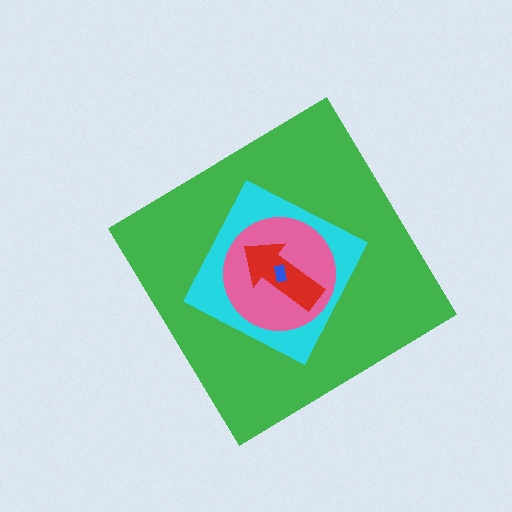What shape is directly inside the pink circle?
The red arrow.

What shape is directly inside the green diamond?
The cyan square.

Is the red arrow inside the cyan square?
Yes.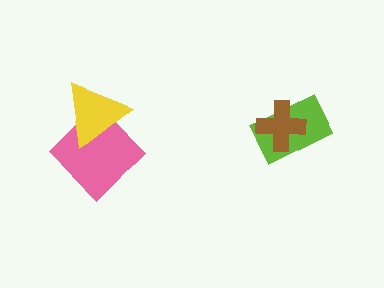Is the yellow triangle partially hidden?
No, no other shape covers it.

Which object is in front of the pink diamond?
The yellow triangle is in front of the pink diamond.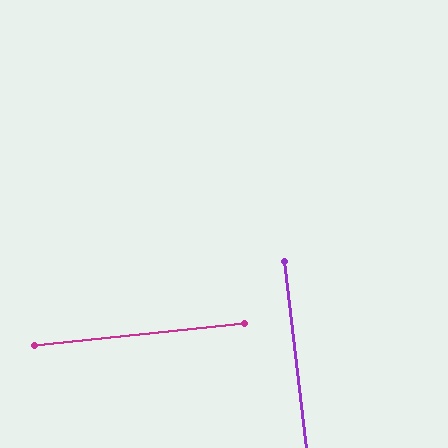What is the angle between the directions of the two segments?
Approximately 89 degrees.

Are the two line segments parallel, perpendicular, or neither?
Perpendicular — they meet at approximately 89°.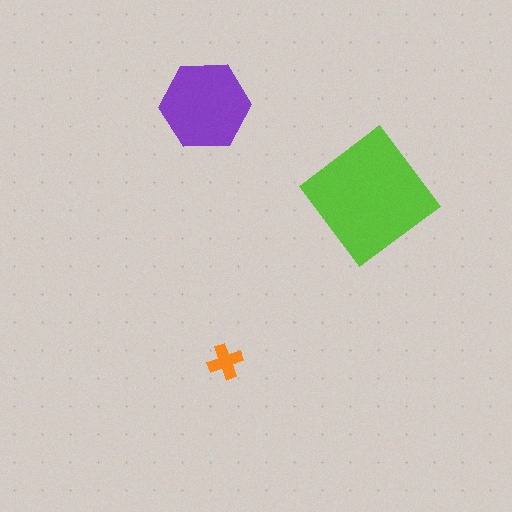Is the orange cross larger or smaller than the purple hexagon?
Smaller.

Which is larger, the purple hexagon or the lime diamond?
The lime diamond.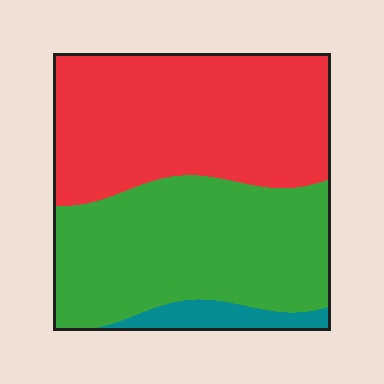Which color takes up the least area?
Teal, at roughly 5%.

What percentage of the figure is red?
Red covers around 50% of the figure.